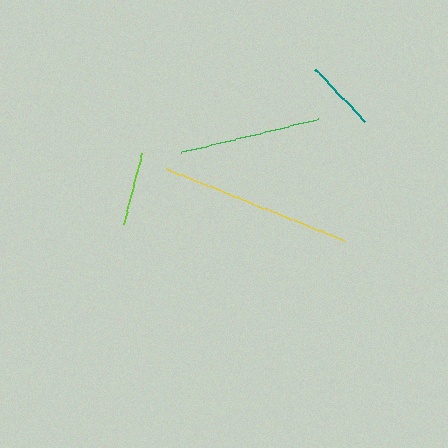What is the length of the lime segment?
The lime segment is approximately 73 pixels long.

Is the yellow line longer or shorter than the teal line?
The yellow line is longer than the teal line.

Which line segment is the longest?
The yellow line is the longest at approximately 191 pixels.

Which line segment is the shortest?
The teal line is the shortest at approximately 73 pixels.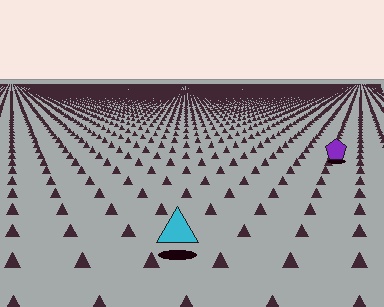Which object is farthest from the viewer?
The purple pentagon is farthest from the viewer. It appears smaller and the ground texture around it is denser.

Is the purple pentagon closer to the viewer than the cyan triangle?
No. The cyan triangle is closer — you can tell from the texture gradient: the ground texture is coarser near it.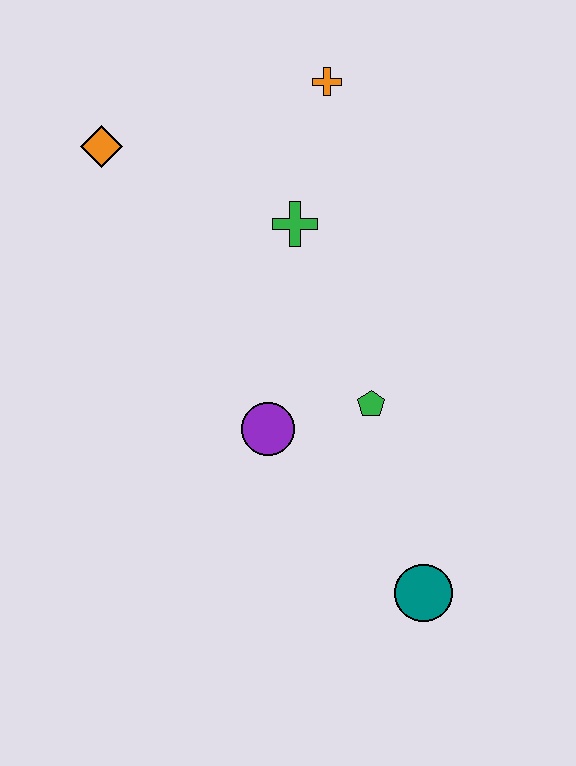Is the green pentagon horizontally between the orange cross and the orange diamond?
No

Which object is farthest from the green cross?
The teal circle is farthest from the green cross.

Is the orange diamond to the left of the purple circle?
Yes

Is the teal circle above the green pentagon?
No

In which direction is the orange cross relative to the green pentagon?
The orange cross is above the green pentagon.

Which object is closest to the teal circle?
The green pentagon is closest to the teal circle.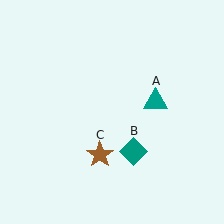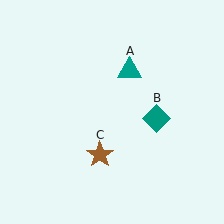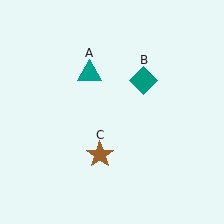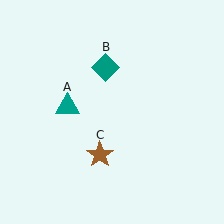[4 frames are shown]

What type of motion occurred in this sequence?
The teal triangle (object A), teal diamond (object B) rotated counterclockwise around the center of the scene.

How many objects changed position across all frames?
2 objects changed position: teal triangle (object A), teal diamond (object B).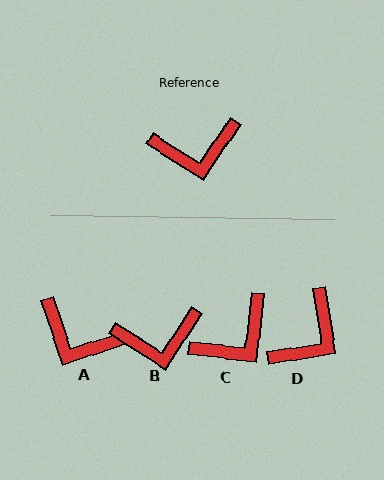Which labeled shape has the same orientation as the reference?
B.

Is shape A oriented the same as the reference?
No, it is off by about 38 degrees.